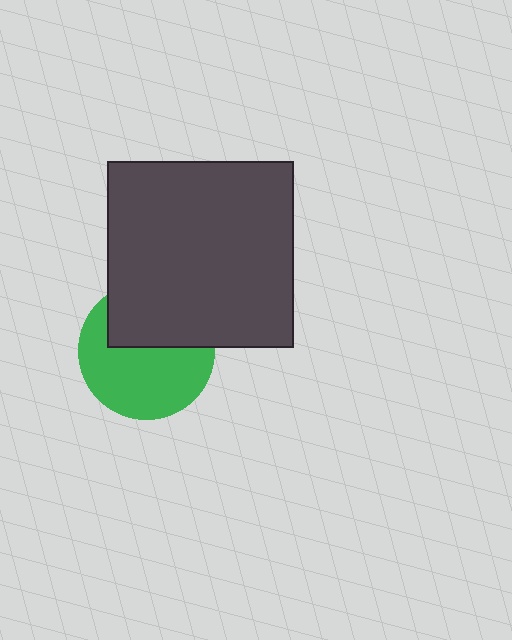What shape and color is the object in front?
The object in front is a dark gray square.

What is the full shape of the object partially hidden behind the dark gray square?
The partially hidden object is a green circle.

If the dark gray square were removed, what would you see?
You would see the complete green circle.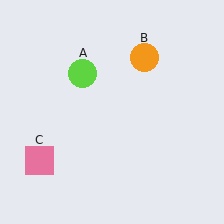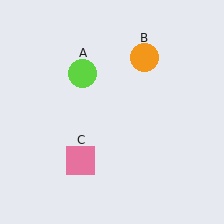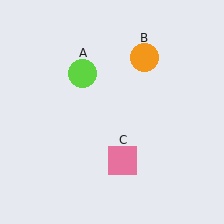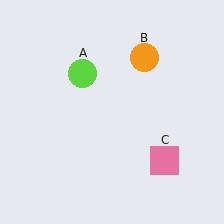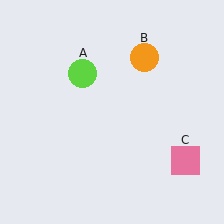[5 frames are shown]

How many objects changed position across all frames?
1 object changed position: pink square (object C).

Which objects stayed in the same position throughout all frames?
Lime circle (object A) and orange circle (object B) remained stationary.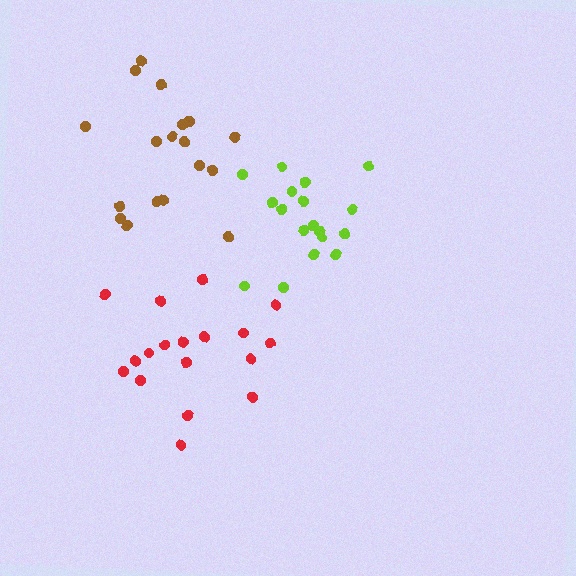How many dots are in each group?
Group 1: 18 dots, Group 2: 18 dots, Group 3: 18 dots (54 total).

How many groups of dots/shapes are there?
There are 3 groups.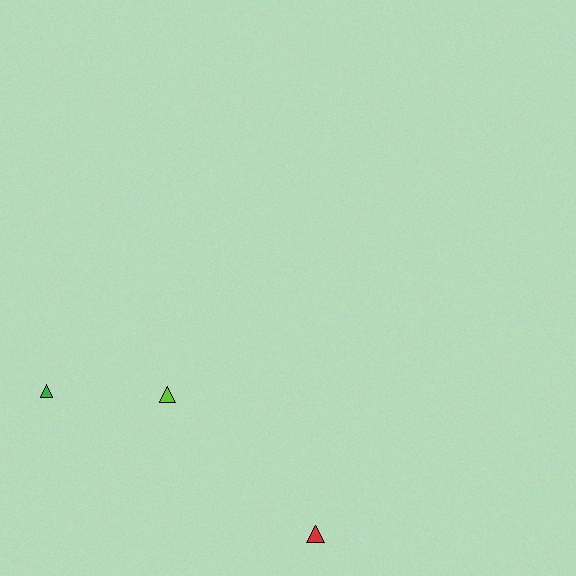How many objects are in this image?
There are 3 objects.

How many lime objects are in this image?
There is 1 lime object.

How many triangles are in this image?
There are 3 triangles.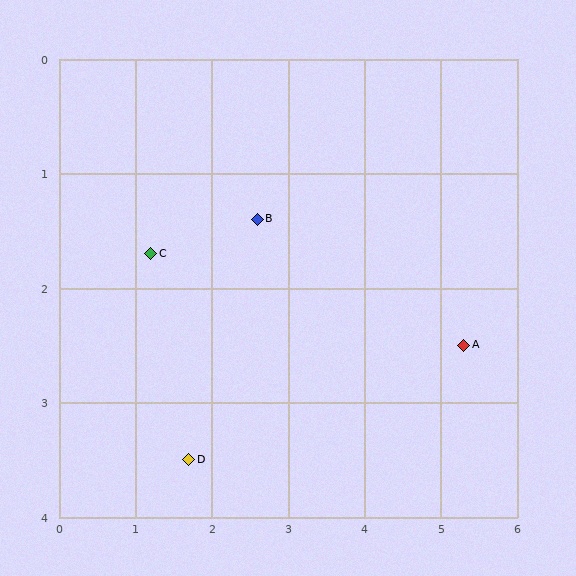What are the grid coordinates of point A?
Point A is at approximately (5.3, 2.5).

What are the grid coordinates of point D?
Point D is at approximately (1.7, 3.5).